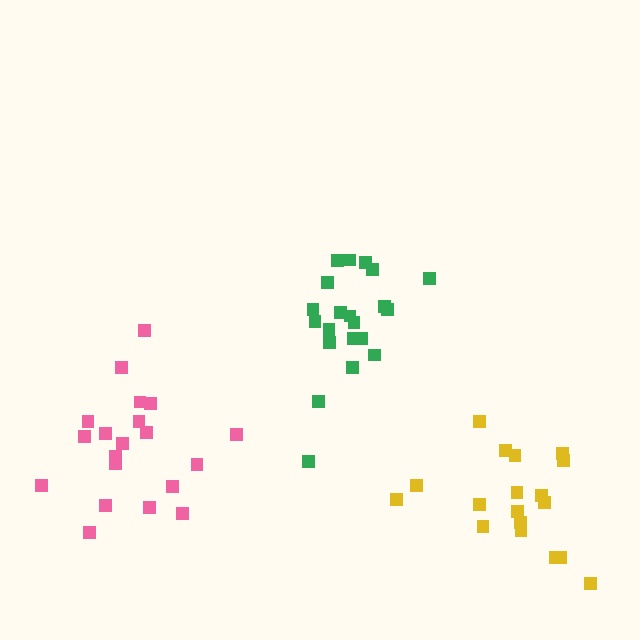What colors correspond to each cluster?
The clusters are colored: green, pink, yellow.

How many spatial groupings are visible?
There are 3 spatial groupings.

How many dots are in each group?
Group 1: 21 dots, Group 2: 20 dots, Group 3: 18 dots (59 total).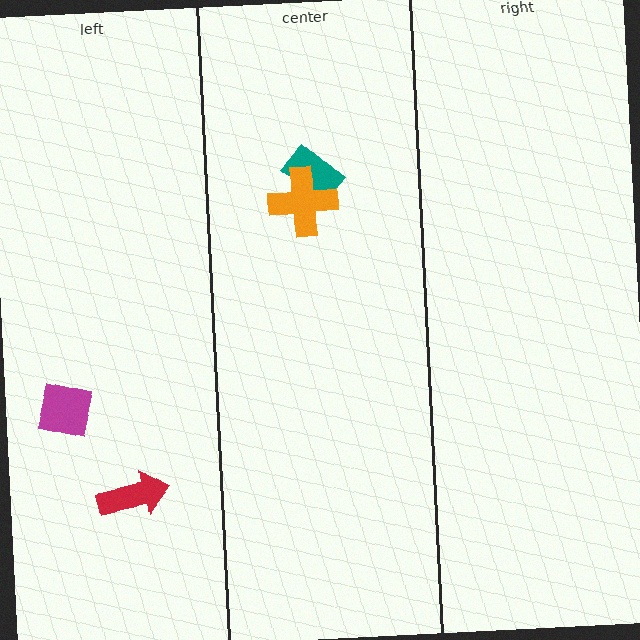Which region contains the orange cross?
The center region.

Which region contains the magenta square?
The left region.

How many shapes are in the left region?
2.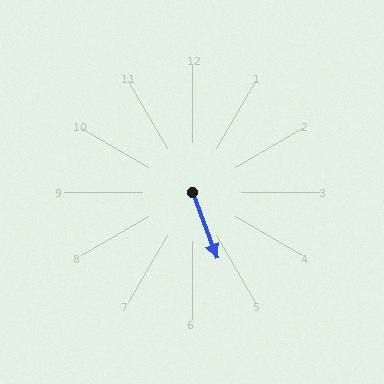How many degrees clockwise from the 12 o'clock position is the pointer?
Approximately 159 degrees.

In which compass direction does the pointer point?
South.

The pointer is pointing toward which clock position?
Roughly 5 o'clock.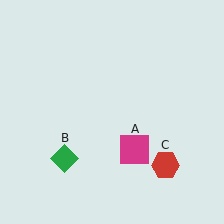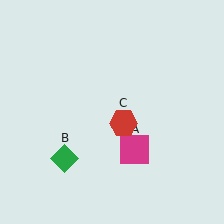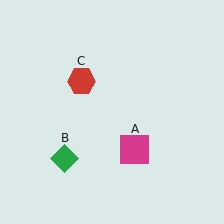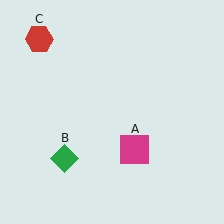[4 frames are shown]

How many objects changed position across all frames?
1 object changed position: red hexagon (object C).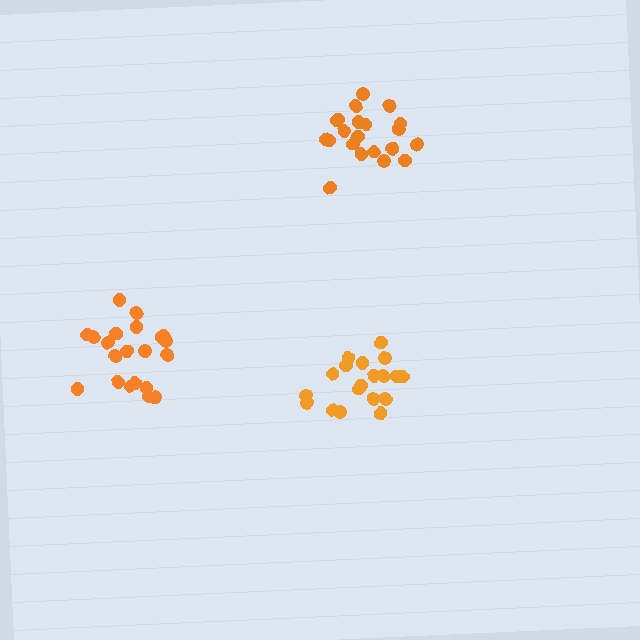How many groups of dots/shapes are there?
There are 3 groups.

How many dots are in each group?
Group 1: 21 dots, Group 2: 19 dots, Group 3: 21 dots (61 total).